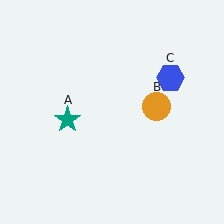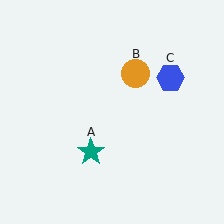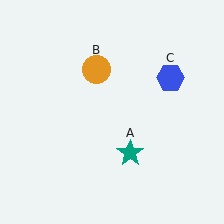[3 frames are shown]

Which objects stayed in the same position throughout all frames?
Blue hexagon (object C) remained stationary.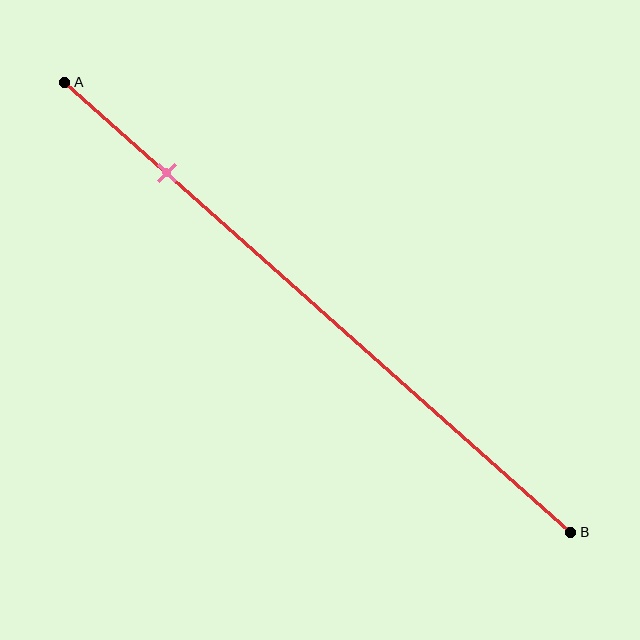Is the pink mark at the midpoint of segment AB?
No, the mark is at about 20% from A, not at the 50% midpoint.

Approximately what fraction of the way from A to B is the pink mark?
The pink mark is approximately 20% of the way from A to B.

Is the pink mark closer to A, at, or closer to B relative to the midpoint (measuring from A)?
The pink mark is closer to point A than the midpoint of segment AB.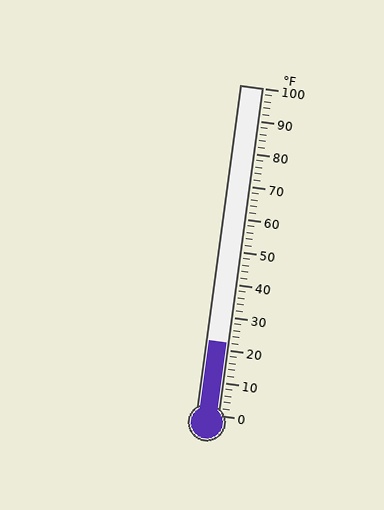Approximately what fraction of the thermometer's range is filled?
The thermometer is filled to approximately 20% of its range.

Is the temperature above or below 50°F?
The temperature is below 50°F.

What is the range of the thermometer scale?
The thermometer scale ranges from 0°F to 100°F.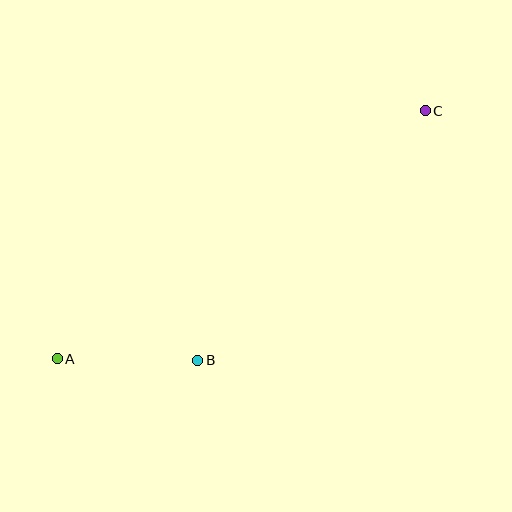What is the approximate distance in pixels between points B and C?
The distance between B and C is approximately 338 pixels.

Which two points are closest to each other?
Points A and B are closest to each other.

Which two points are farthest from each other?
Points A and C are farthest from each other.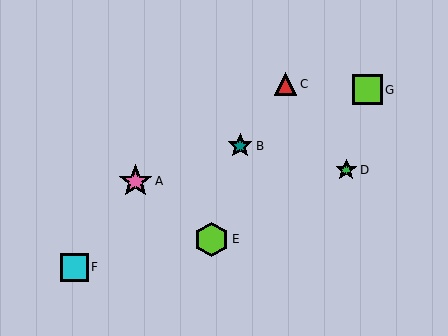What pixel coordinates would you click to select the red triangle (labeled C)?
Click at (286, 84) to select the red triangle C.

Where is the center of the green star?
The center of the green star is at (346, 170).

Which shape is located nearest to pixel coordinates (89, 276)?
The cyan square (labeled F) at (74, 267) is nearest to that location.